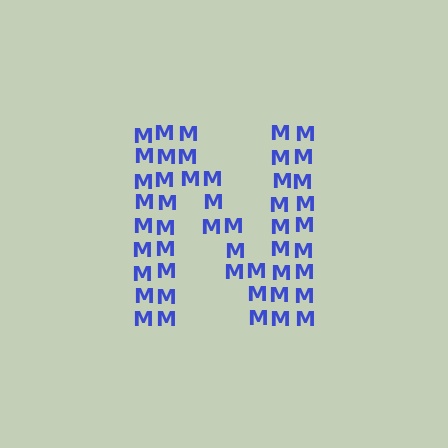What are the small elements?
The small elements are letter M's.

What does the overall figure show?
The overall figure shows the letter N.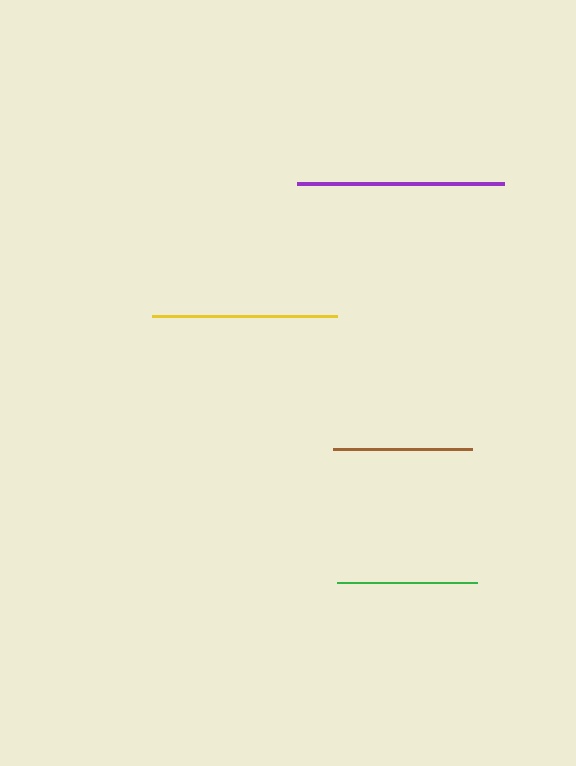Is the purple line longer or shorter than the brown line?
The purple line is longer than the brown line.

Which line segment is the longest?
The purple line is the longest at approximately 207 pixels.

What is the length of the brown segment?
The brown segment is approximately 139 pixels long.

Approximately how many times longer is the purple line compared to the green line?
The purple line is approximately 1.5 times the length of the green line.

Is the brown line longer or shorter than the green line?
The green line is longer than the brown line.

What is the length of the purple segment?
The purple segment is approximately 207 pixels long.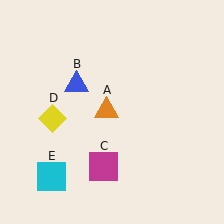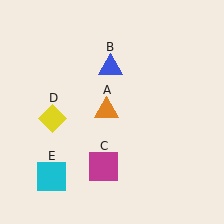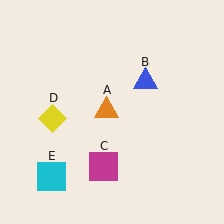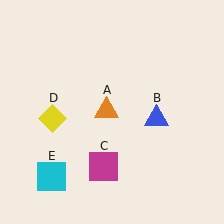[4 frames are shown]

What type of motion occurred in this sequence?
The blue triangle (object B) rotated clockwise around the center of the scene.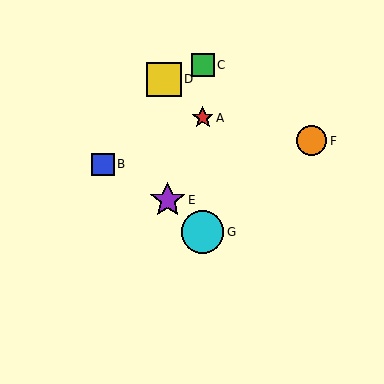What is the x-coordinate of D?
Object D is at x≈164.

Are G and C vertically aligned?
Yes, both are at x≈203.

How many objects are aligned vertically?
3 objects (A, C, G) are aligned vertically.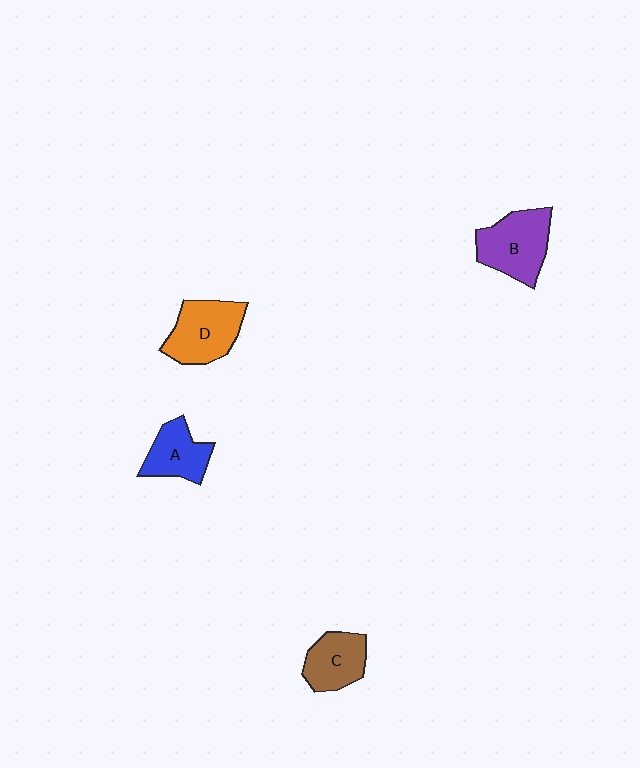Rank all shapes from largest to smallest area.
From largest to smallest: B (purple), D (orange), C (brown), A (blue).